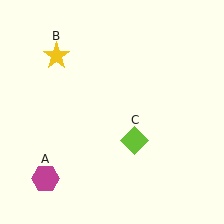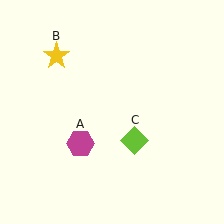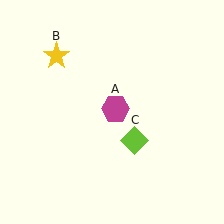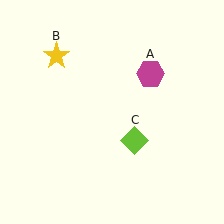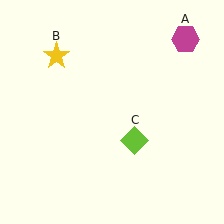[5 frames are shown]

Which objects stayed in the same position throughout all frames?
Yellow star (object B) and lime diamond (object C) remained stationary.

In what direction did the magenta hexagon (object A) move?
The magenta hexagon (object A) moved up and to the right.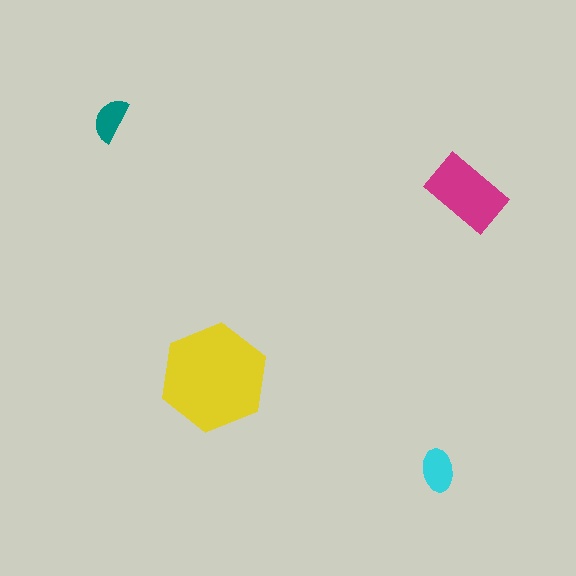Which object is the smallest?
The teal semicircle.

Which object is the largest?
The yellow hexagon.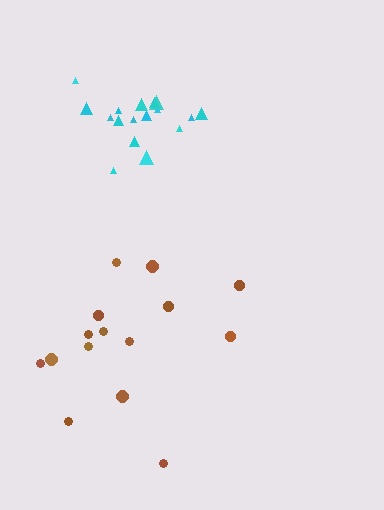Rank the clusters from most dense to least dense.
cyan, brown.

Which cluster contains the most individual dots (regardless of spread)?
Cyan (17).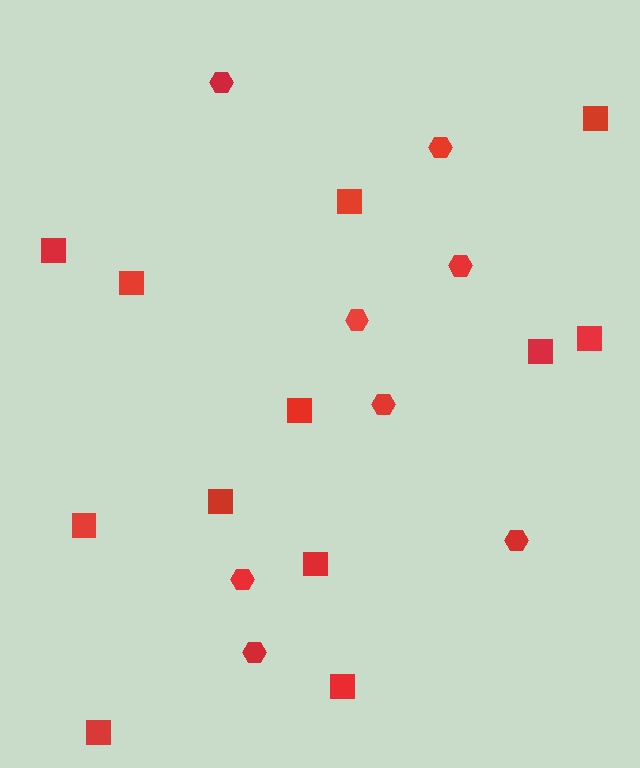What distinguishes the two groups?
There are 2 groups: one group of squares (12) and one group of hexagons (8).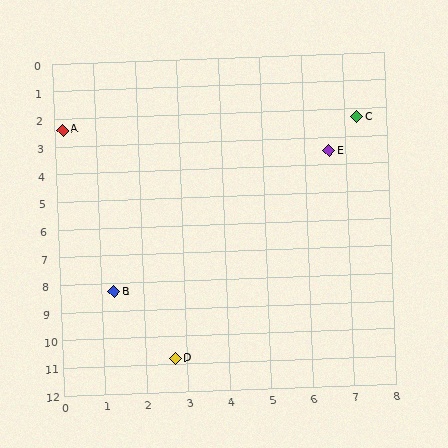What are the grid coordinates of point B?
Point B is at approximately (1.3, 8.3).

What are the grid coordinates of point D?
Point D is at approximately (2.7, 10.8).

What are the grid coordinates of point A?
Point A is at approximately (0.2, 2.4).